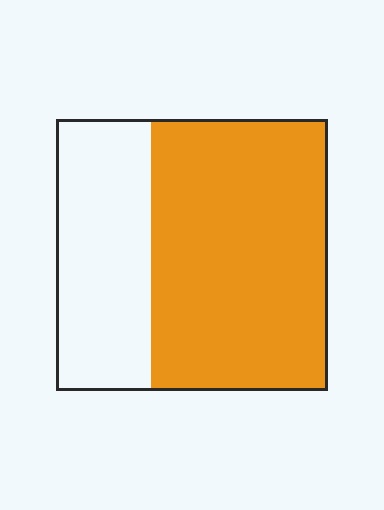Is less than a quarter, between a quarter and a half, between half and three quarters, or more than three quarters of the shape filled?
Between half and three quarters.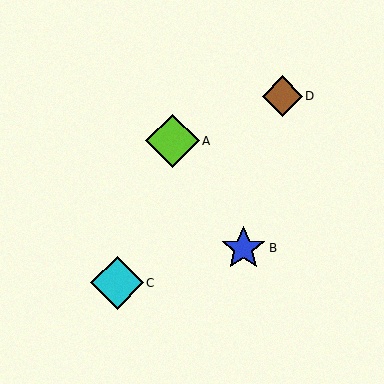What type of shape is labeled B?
Shape B is a blue star.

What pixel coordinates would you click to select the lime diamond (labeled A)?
Click at (173, 141) to select the lime diamond A.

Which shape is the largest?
The lime diamond (labeled A) is the largest.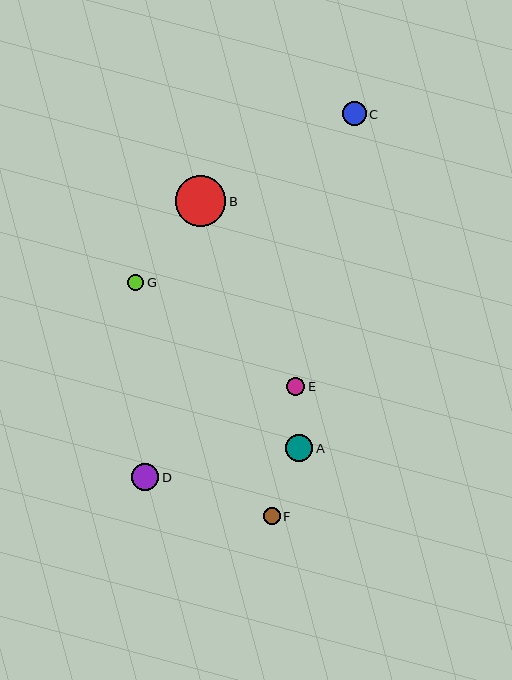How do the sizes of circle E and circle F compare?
Circle E and circle F are approximately the same size.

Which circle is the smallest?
Circle G is the smallest with a size of approximately 16 pixels.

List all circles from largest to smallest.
From largest to smallest: B, D, A, C, E, F, G.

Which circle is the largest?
Circle B is the largest with a size of approximately 51 pixels.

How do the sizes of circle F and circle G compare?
Circle F and circle G are approximately the same size.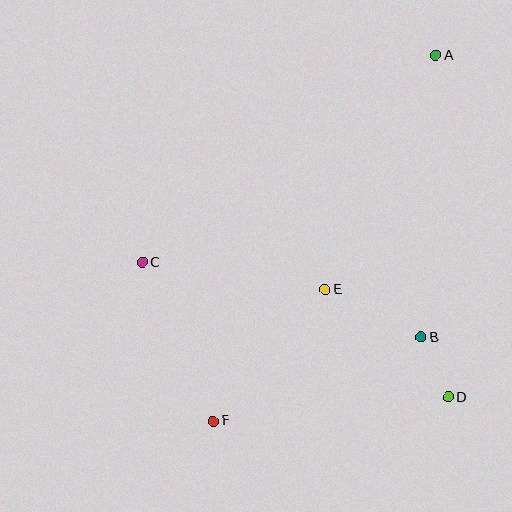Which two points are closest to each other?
Points B and D are closest to each other.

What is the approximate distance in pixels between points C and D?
The distance between C and D is approximately 334 pixels.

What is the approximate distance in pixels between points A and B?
The distance between A and B is approximately 282 pixels.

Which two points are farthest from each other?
Points A and F are farthest from each other.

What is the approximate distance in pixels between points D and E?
The distance between D and E is approximately 163 pixels.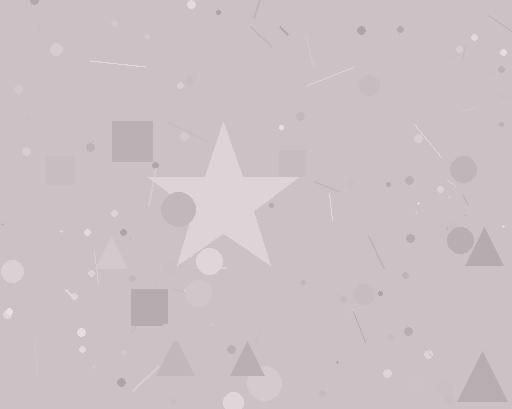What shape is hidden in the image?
A star is hidden in the image.